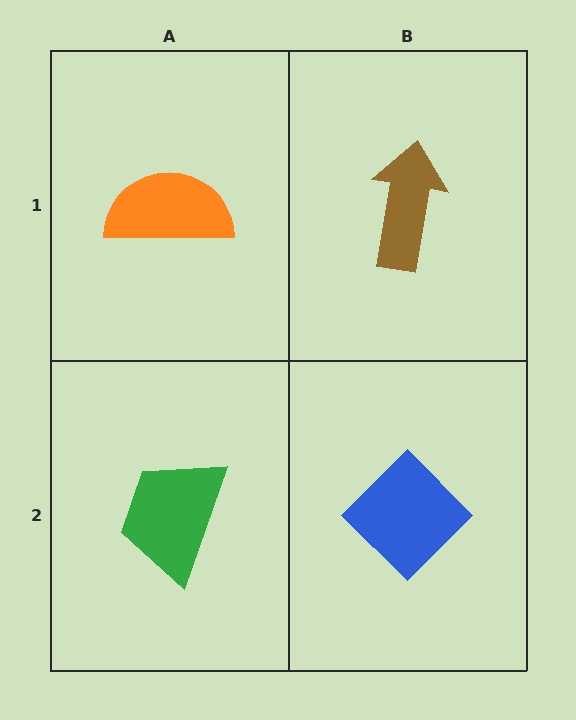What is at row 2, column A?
A green trapezoid.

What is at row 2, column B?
A blue diamond.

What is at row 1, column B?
A brown arrow.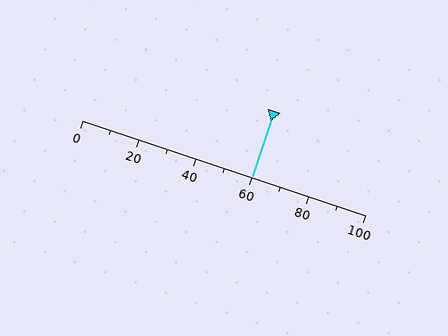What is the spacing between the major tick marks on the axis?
The major ticks are spaced 20 apart.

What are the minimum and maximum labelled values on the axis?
The axis runs from 0 to 100.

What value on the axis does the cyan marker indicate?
The marker indicates approximately 60.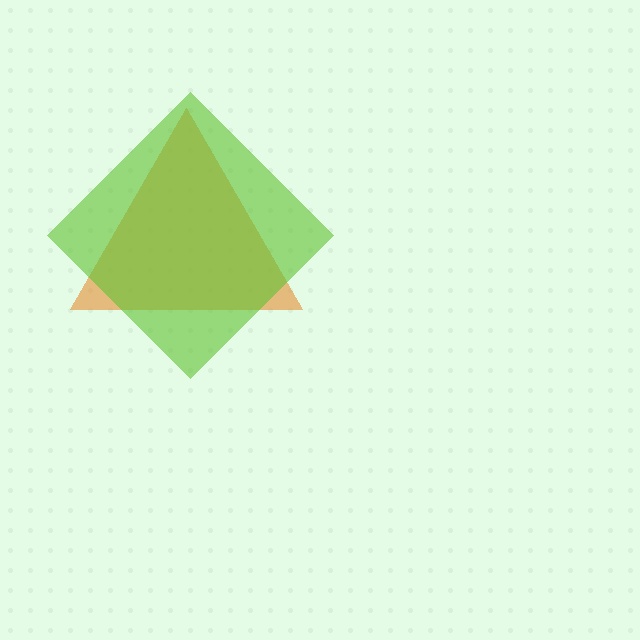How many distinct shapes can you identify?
There are 2 distinct shapes: an orange triangle, a lime diamond.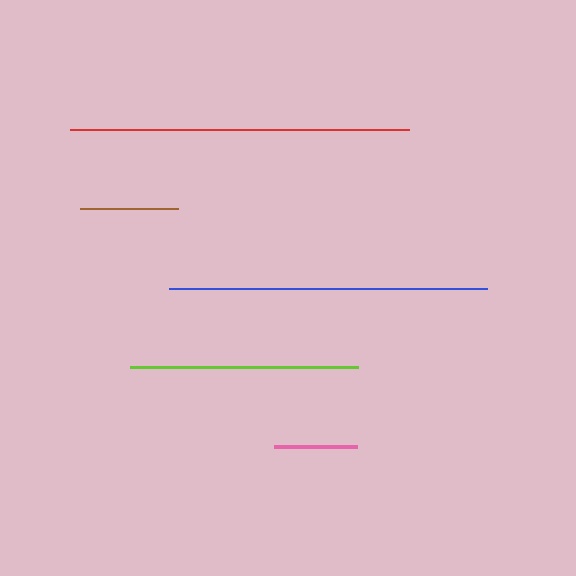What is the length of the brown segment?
The brown segment is approximately 98 pixels long.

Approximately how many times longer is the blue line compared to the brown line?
The blue line is approximately 3.2 times the length of the brown line.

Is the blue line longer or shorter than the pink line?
The blue line is longer than the pink line.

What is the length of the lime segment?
The lime segment is approximately 228 pixels long.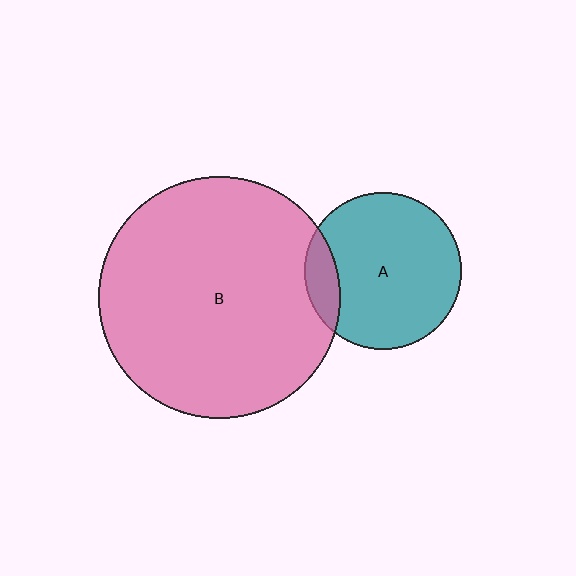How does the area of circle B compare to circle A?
Approximately 2.4 times.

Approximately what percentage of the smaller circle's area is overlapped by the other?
Approximately 15%.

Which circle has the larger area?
Circle B (pink).